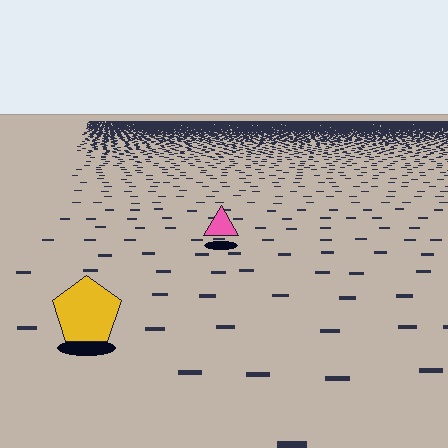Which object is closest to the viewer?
The yellow pentagon is closest. The texture marks near it are larger and more spread out.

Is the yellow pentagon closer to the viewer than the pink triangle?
Yes. The yellow pentagon is closer — you can tell from the texture gradient: the ground texture is coarser near it.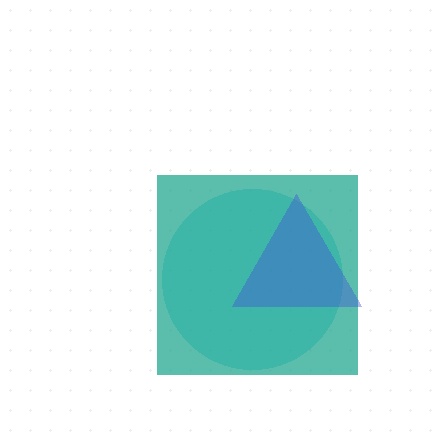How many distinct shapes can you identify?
There are 3 distinct shapes: a cyan circle, a teal square, a blue triangle.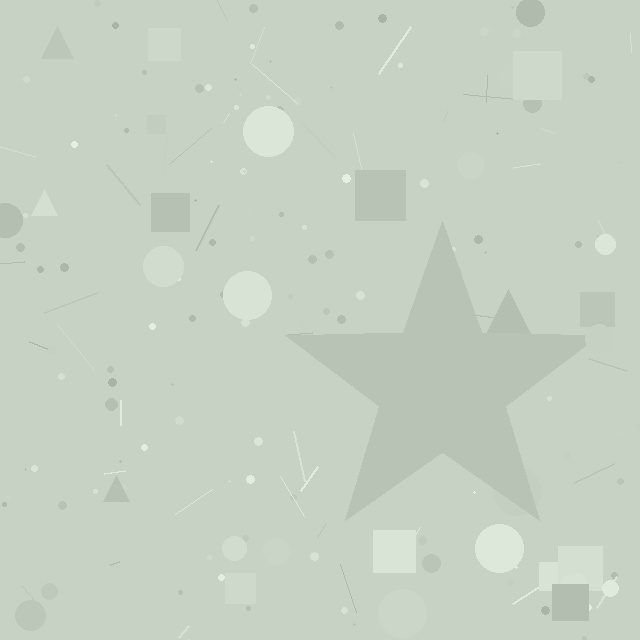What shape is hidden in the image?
A star is hidden in the image.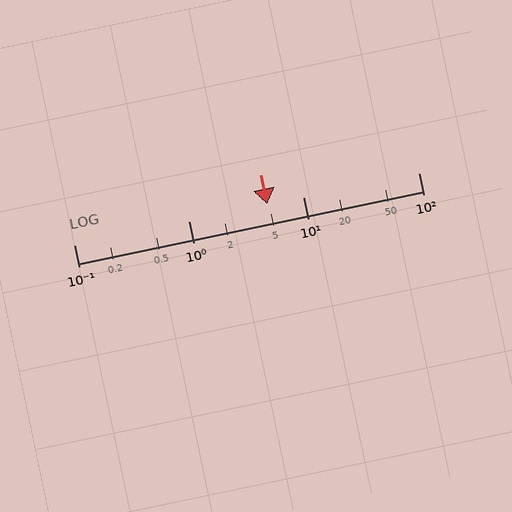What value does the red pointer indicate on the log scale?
The pointer indicates approximately 4.8.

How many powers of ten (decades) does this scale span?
The scale spans 3 decades, from 0.1 to 100.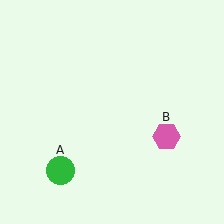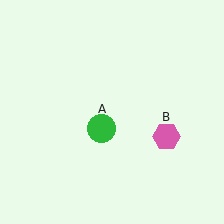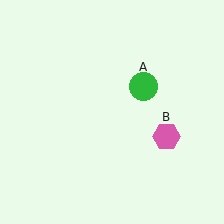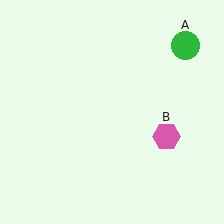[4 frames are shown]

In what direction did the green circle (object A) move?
The green circle (object A) moved up and to the right.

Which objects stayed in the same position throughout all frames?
Pink hexagon (object B) remained stationary.